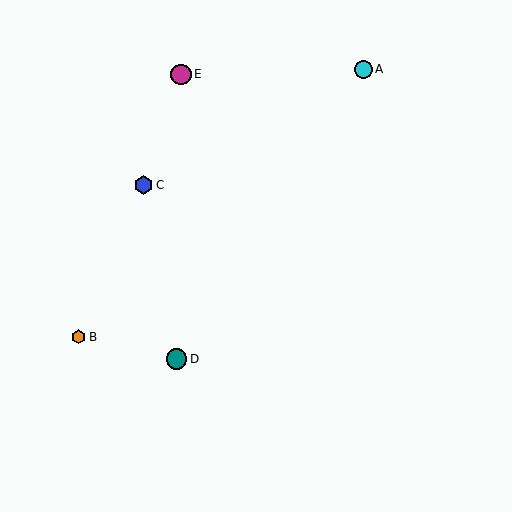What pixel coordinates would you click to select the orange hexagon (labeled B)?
Click at (79, 337) to select the orange hexagon B.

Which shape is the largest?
The magenta circle (labeled E) is the largest.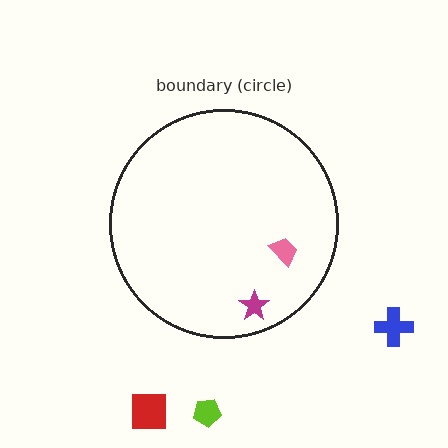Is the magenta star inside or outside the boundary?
Inside.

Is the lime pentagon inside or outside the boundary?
Outside.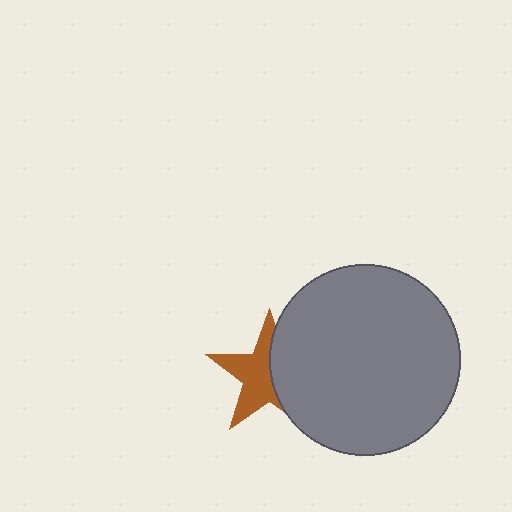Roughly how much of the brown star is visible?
About half of it is visible (roughly 56%).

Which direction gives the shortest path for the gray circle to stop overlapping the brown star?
Moving right gives the shortest separation.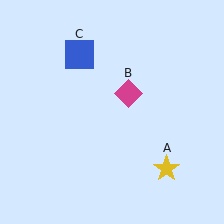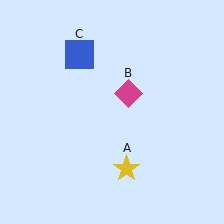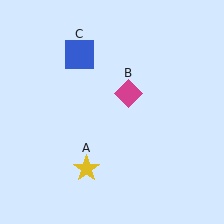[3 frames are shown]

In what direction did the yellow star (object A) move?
The yellow star (object A) moved left.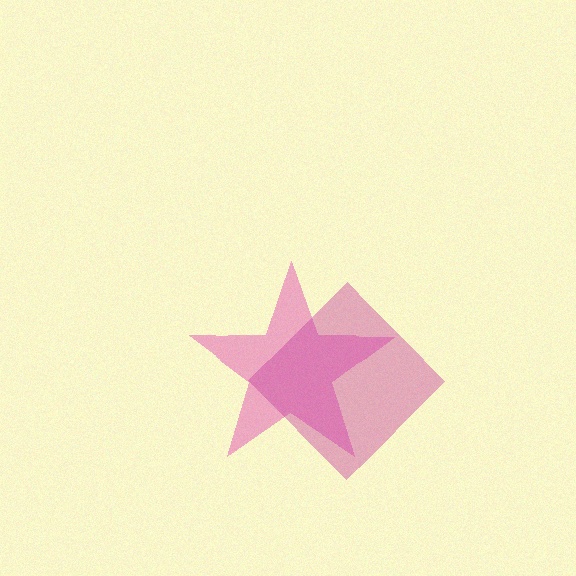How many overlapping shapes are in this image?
There are 2 overlapping shapes in the image.